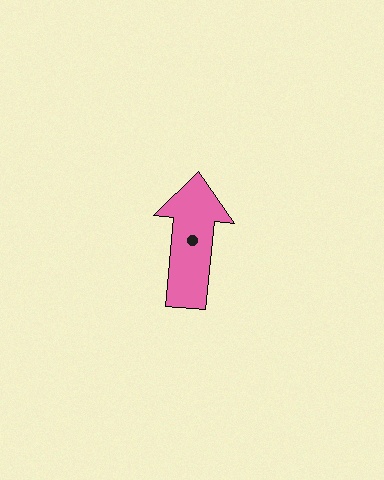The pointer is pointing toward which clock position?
Roughly 12 o'clock.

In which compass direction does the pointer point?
North.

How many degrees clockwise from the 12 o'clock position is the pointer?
Approximately 5 degrees.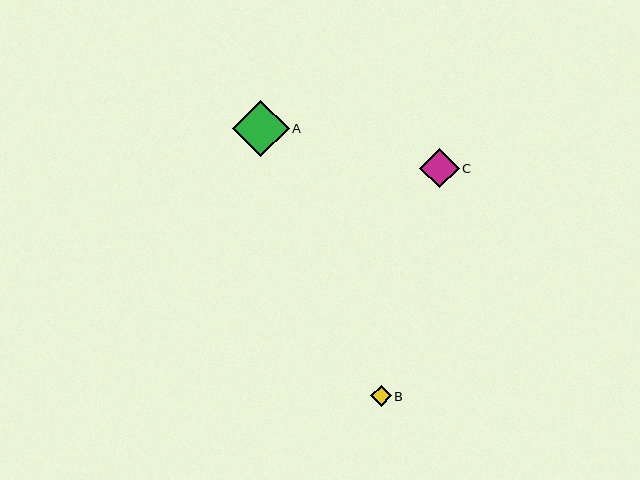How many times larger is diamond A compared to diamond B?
Diamond A is approximately 2.8 times the size of diamond B.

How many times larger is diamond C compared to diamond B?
Diamond C is approximately 1.9 times the size of diamond B.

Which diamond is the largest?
Diamond A is the largest with a size of approximately 56 pixels.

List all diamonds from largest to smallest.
From largest to smallest: A, C, B.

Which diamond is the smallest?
Diamond B is the smallest with a size of approximately 20 pixels.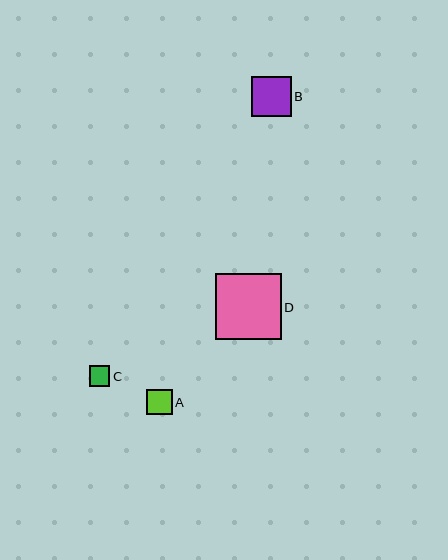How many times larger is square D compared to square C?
Square D is approximately 3.2 times the size of square C.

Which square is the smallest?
Square C is the smallest with a size of approximately 21 pixels.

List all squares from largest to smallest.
From largest to smallest: D, B, A, C.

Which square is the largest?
Square D is the largest with a size of approximately 66 pixels.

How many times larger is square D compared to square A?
Square D is approximately 2.6 times the size of square A.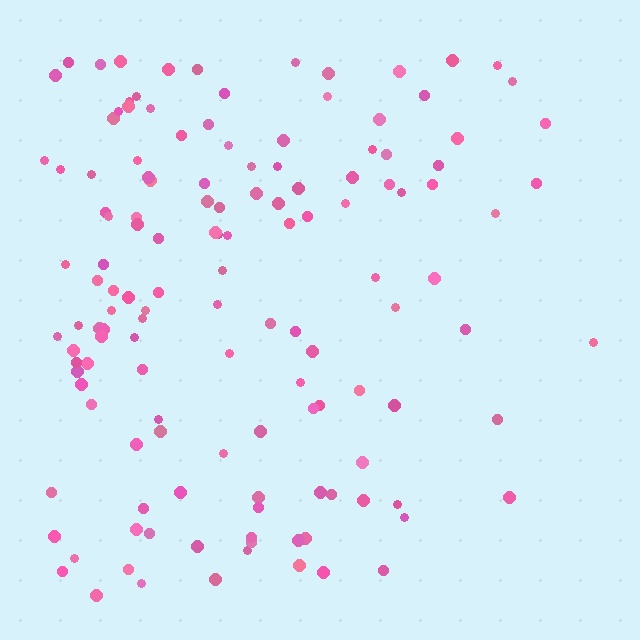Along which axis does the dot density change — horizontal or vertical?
Horizontal.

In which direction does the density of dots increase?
From right to left, with the left side densest.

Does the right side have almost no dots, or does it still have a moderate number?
Still a moderate number, just noticeably fewer than the left.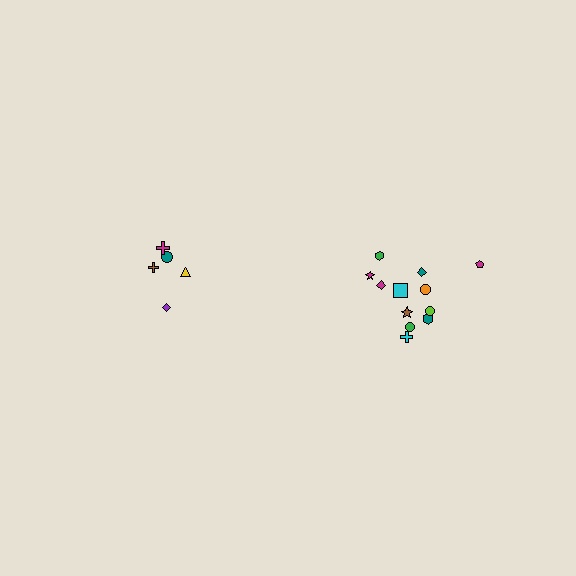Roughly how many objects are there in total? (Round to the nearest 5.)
Roughly 15 objects in total.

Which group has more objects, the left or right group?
The right group.